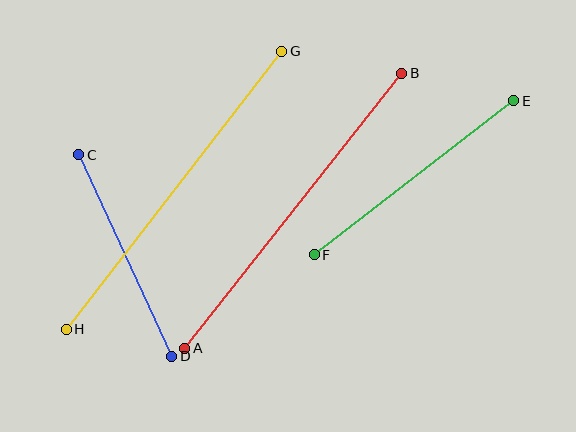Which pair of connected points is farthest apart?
Points G and H are farthest apart.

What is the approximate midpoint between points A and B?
The midpoint is at approximately (293, 211) pixels.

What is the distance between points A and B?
The distance is approximately 350 pixels.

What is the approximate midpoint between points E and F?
The midpoint is at approximately (414, 178) pixels.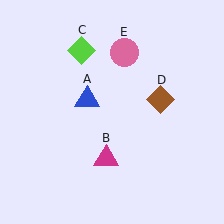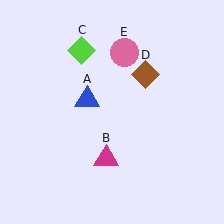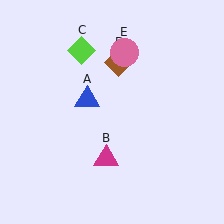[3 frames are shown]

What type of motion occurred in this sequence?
The brown diamond (object D) rotated counterclockwise around the center of the scene.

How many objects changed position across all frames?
1 object changed position: brown diamond (object D).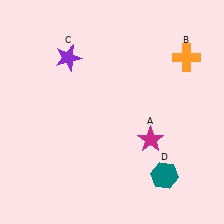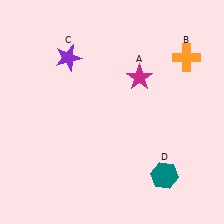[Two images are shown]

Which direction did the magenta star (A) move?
The magenta star (A) moved up.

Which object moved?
The magenta star (A) moved up.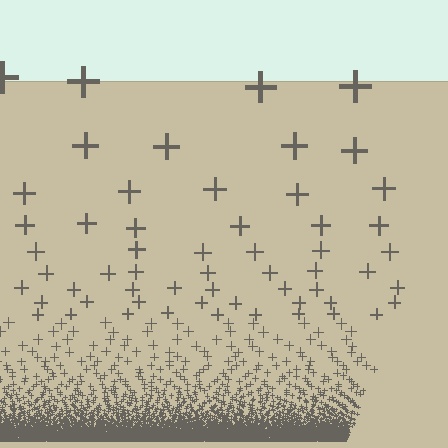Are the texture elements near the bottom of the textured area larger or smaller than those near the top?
Smaller. The gradient is inverted — elements near the bottom are smaller and denser.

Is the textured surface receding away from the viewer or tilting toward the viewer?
The surface appears to tilt toward the viewer. Texture elements get larger and sparser toward the top.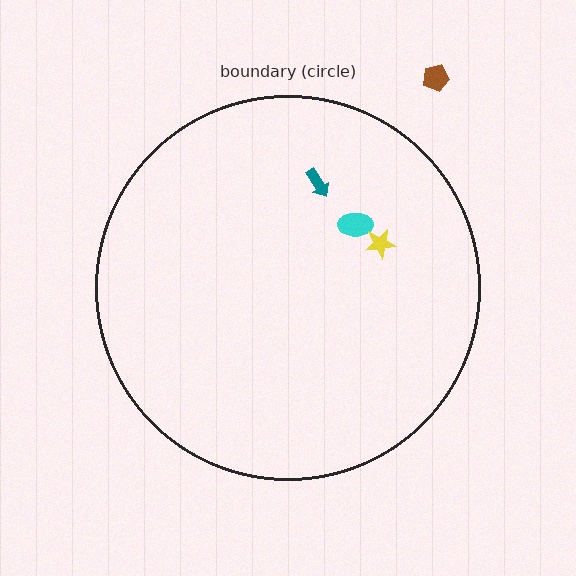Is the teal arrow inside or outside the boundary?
Inside.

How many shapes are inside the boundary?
3 inside, 1 outside.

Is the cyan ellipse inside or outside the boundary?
Inside.